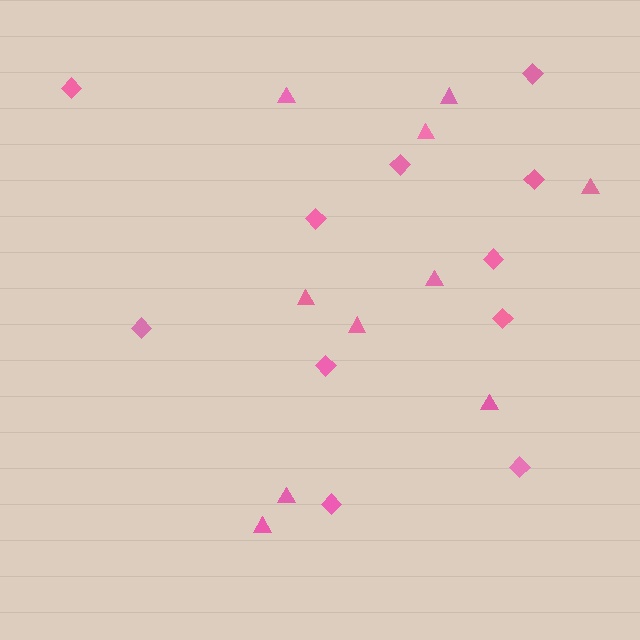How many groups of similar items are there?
There are 2 groups: one group of diamonds (11) and one group of triangles (10).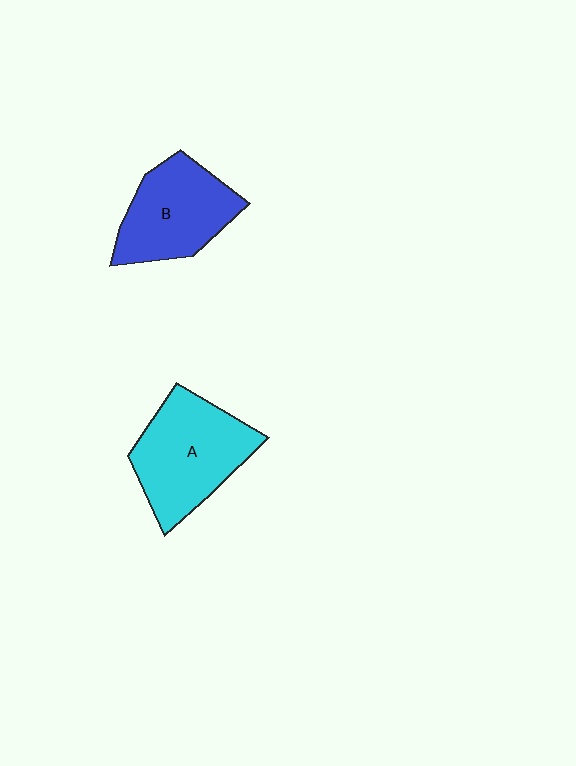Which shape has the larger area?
Shape A (cyan).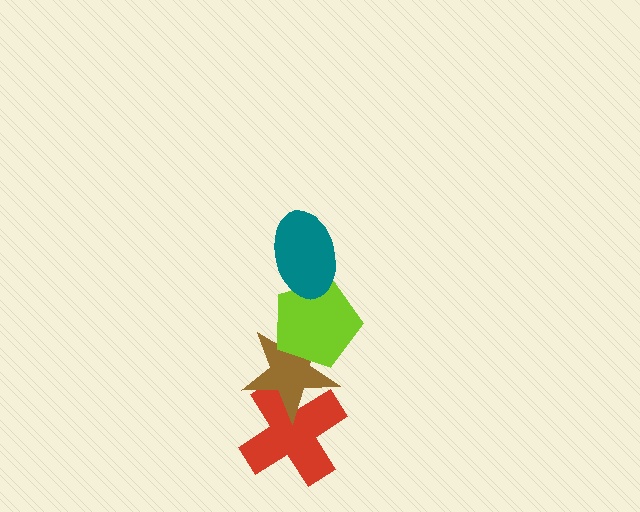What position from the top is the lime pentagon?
The lime pentagon is 2nd from the top.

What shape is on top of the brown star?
The lime pentagon is on top of the brown star.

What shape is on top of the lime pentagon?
The teal ellipse is on top of the lime pentagon.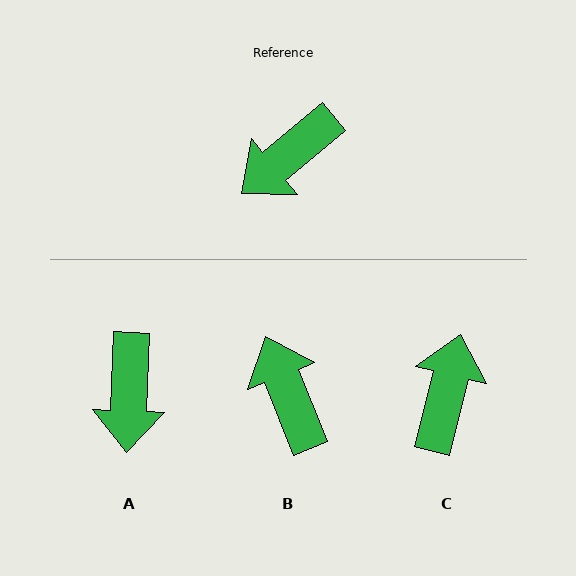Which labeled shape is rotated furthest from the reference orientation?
C, about 143 degrees away.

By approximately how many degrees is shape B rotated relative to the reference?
Approximately 108 degrees clockwise.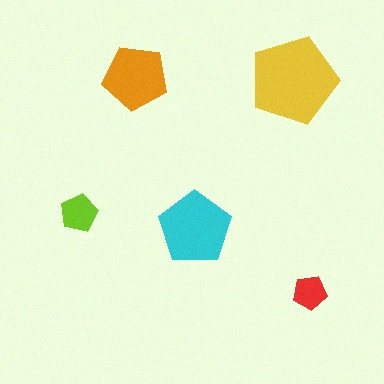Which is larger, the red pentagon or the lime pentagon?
The lime one.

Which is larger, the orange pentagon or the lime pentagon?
The orange one.